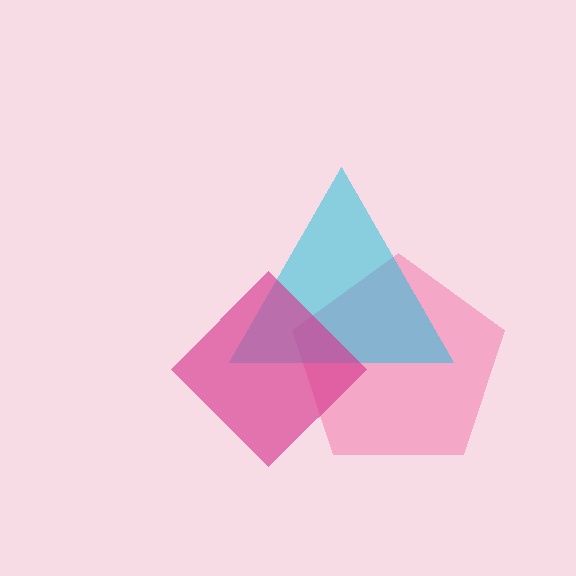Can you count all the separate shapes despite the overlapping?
Yes, there are 3 separate shapes.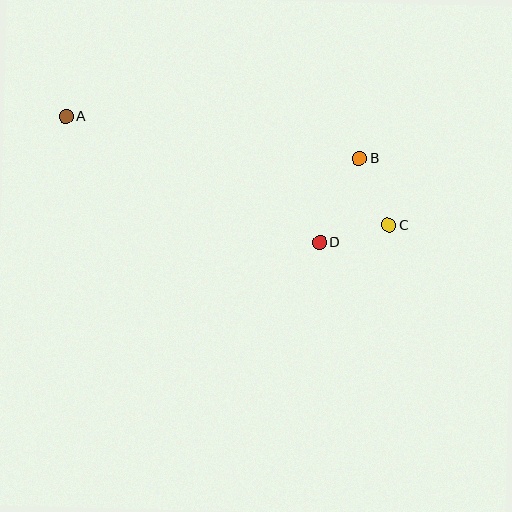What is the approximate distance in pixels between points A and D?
The distance between A and D is approximately 283 pixels.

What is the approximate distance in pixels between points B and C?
The distance between B and C is approximately 73 pixels.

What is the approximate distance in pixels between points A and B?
The distance between A and B is approximately 296 pixels.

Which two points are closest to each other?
Points C and D are closest to each other.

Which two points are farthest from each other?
Points A and C are farthest from each other.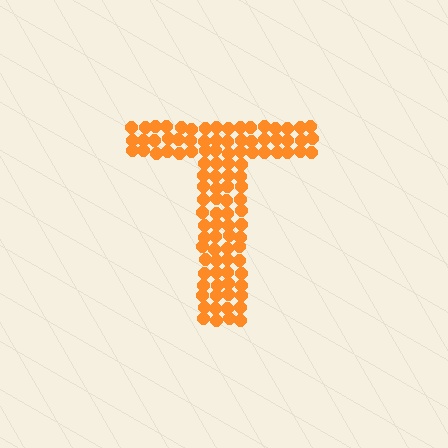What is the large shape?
The large shape is the letter T.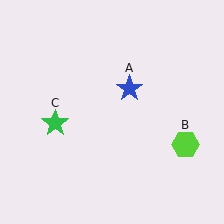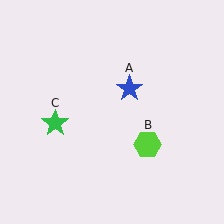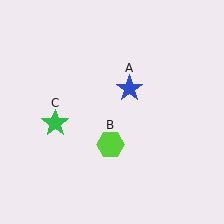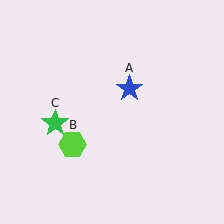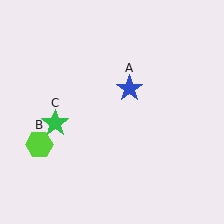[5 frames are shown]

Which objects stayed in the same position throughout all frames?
Blue star (object A) and green star (object C) remained stationary.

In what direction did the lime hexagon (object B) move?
The lime hexagon (object B) moved left.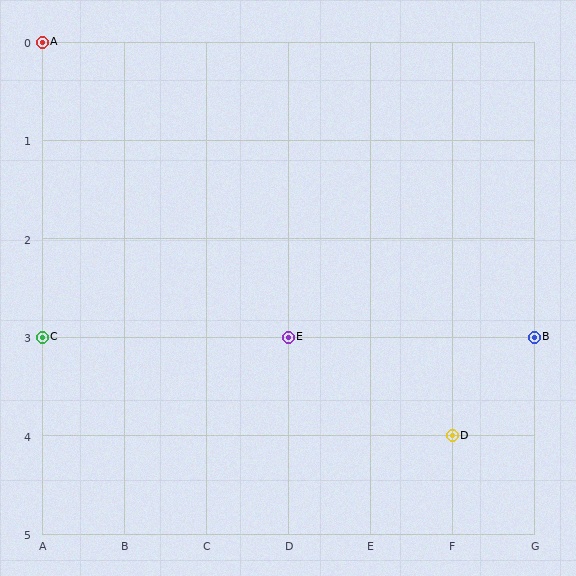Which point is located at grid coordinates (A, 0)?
Point A is at (A, 0).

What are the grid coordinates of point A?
Point A is at grid coordinates (A, 0).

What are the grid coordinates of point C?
Point C is at grid coordinates (A, 3).